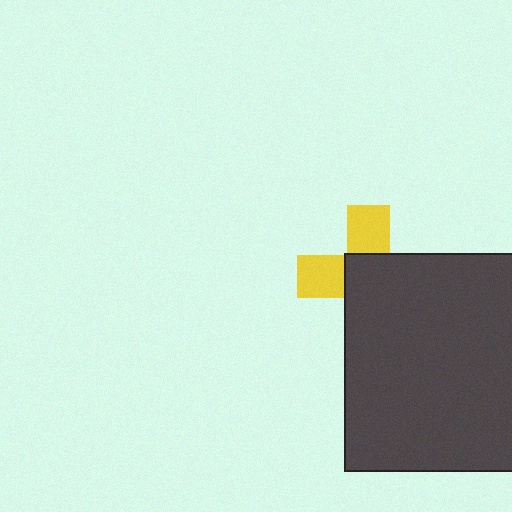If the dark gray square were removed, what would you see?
You would see the complete yellow cross.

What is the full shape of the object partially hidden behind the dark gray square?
The partially hidden object is a yellow cross.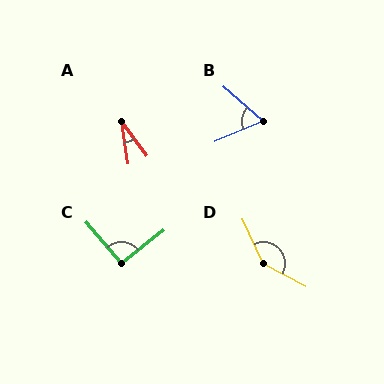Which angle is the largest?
D, at approximately 142 degrees.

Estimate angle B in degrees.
Approximately 64 degrees.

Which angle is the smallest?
A, at approximately 28 degrees.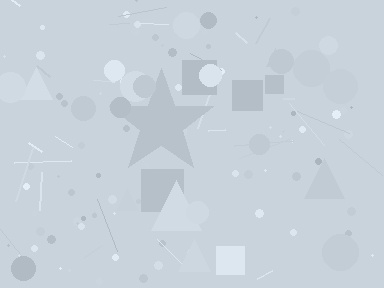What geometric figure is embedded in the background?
A star is embedded in the background.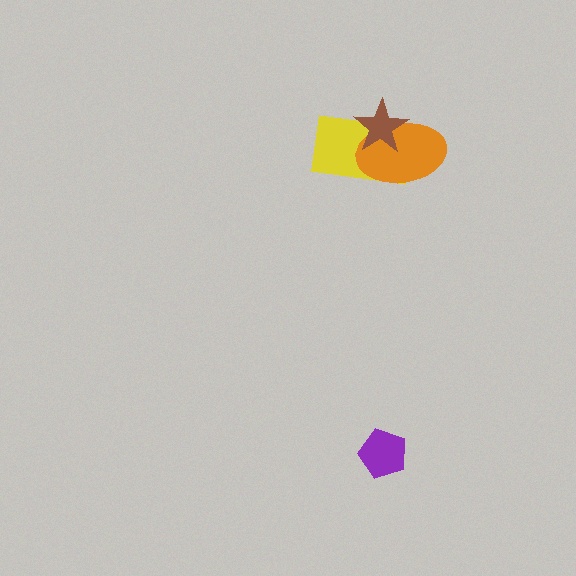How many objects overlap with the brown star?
2 objects overlap with the brown star.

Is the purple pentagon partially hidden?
No, no other shape covers it.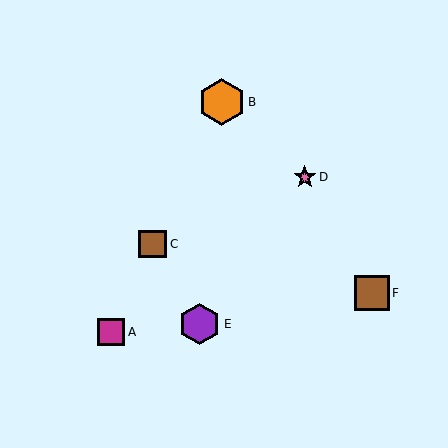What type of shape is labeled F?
Shape F is a brown square.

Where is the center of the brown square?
The center of the brown square is at (153, 244).